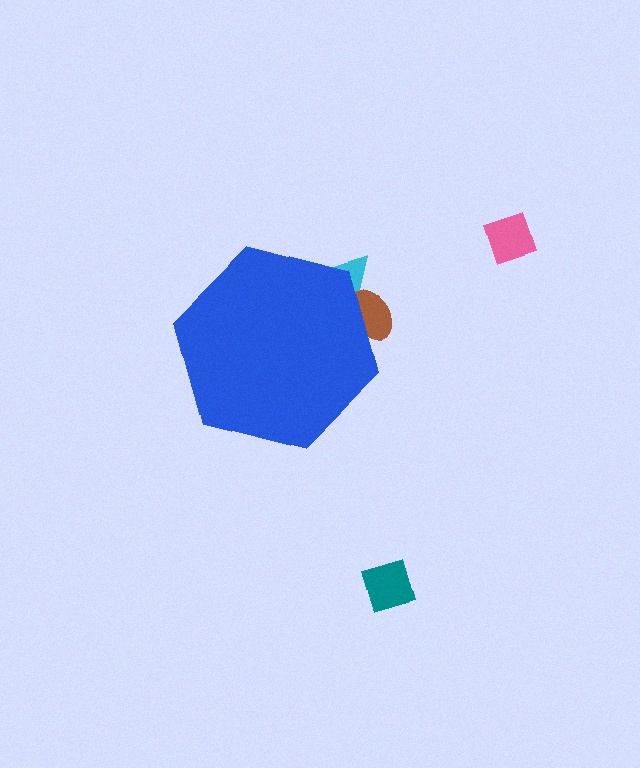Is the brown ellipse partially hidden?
Yes, the brown ellipse is partially hidden behind the blue hexagon.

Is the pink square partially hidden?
No, the pink square is fully visible.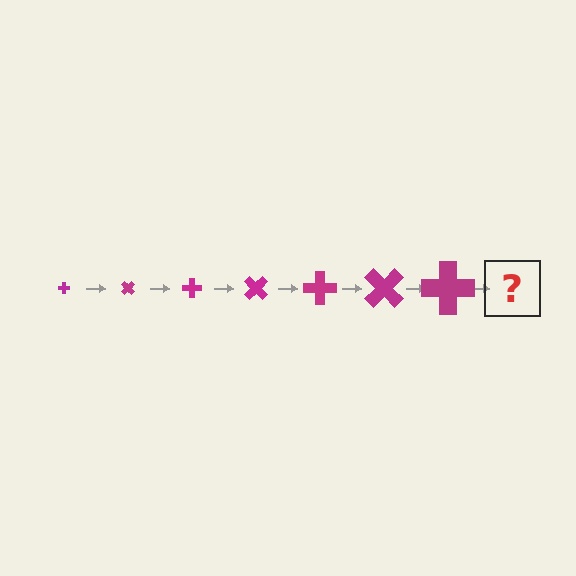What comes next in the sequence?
The next element should be a cross, larger than the previous one and rotated 315 degrees from the start.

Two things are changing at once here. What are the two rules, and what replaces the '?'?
The two rules are that the cross grows larger each step and it rotates 45 degrees each step. The '?' should be a cross, larger than the previous one and rotated 315 degrees from the start.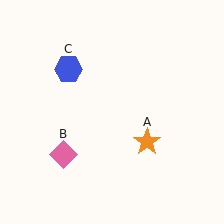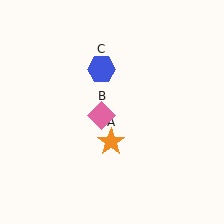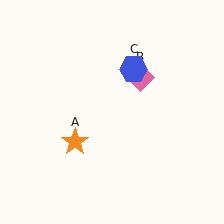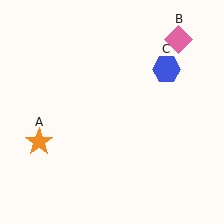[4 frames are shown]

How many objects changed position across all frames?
3 objects changed position: orange star (object A), pink diamond (object B), blue hexagon (object C).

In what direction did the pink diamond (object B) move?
The pink diamond (object B) moved up and to the right.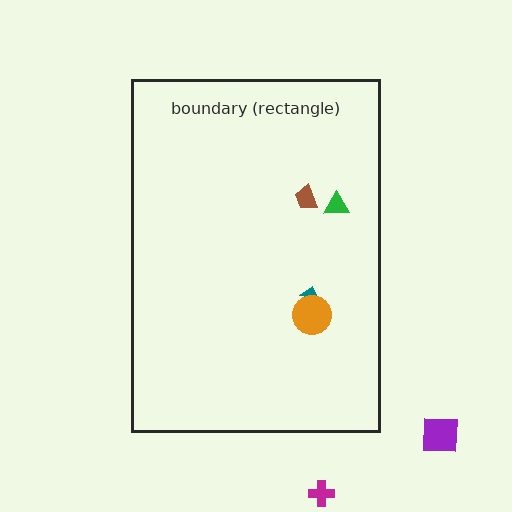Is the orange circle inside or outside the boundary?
Inside.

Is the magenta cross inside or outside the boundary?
Outside.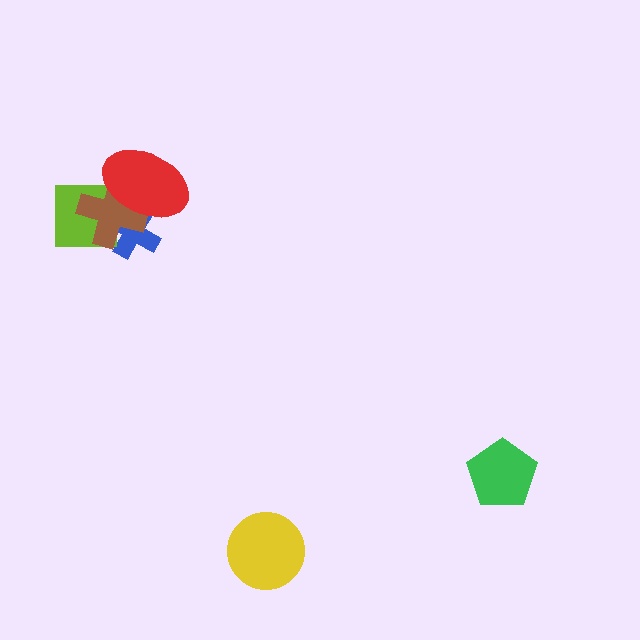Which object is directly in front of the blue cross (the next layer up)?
The lime square is directly in front of the blue cross.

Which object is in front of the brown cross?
The red ellipse is in front of the brown cross.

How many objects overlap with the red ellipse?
3 objects overlap with the red ellipse.